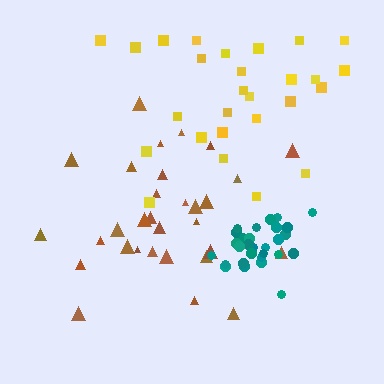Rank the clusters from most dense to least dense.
teal, brown, yellow.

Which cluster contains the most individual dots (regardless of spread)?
Brown (31).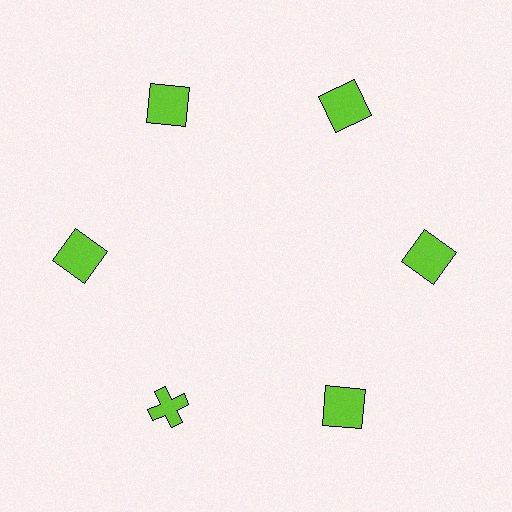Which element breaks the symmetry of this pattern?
The lime cross at roughly the 7 o'clock position breaks the symmetry. All other shapes are lime squares.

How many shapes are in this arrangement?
There are 6 shapes arranged in a ring pattern.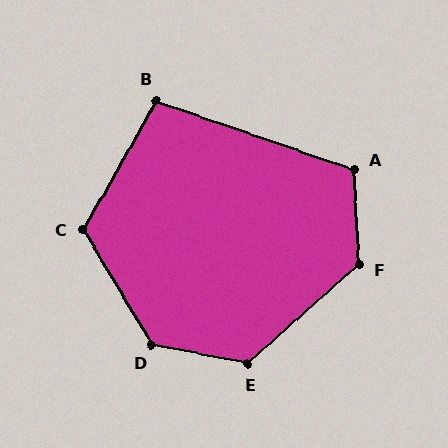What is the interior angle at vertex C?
Approximately 120 degrees (obtuse).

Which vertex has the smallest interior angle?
B, at approximately 100 degrees.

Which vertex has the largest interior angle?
D, at approximately 131 degrees.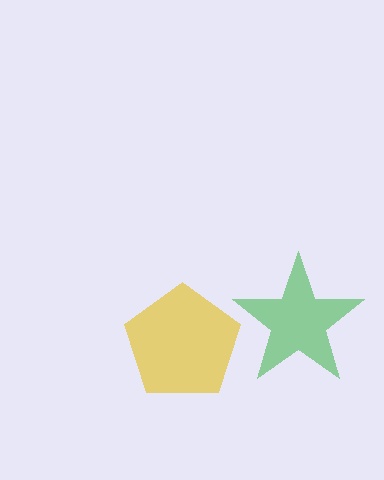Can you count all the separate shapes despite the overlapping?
Yes, there are 2 separate shapes.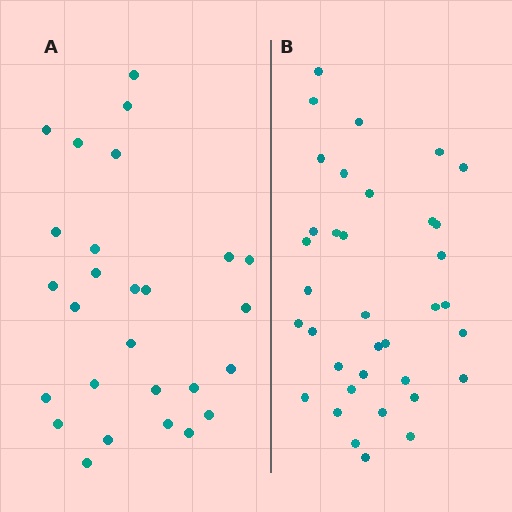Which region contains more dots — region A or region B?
Region B (the right region) has more dots.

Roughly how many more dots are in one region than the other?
Region B has roughly 8 or so more dots than region A.